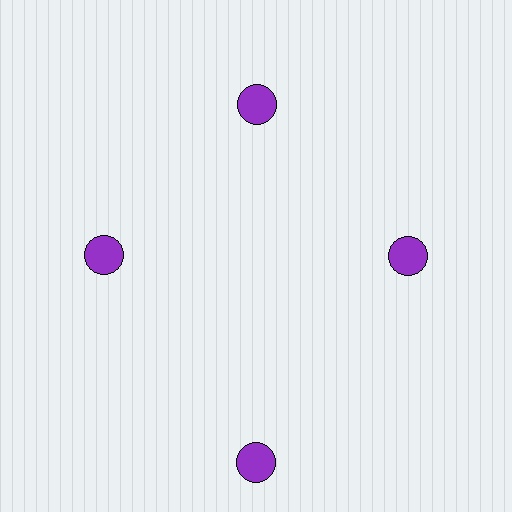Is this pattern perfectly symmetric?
No. The 4 purple circles are arranged in a ring, but one element near the 6 o'clock position is pushed outward from the center, breaking the 4-fold rotational symmetry.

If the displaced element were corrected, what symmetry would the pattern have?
It would have 4-fold rotational symmetry — the pattern would map onto itself every 90 degrees.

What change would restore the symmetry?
The symmetry would be restored by moving it inward, back onto the ring so that all 4 circles sit at equal angles and equal distance from the center.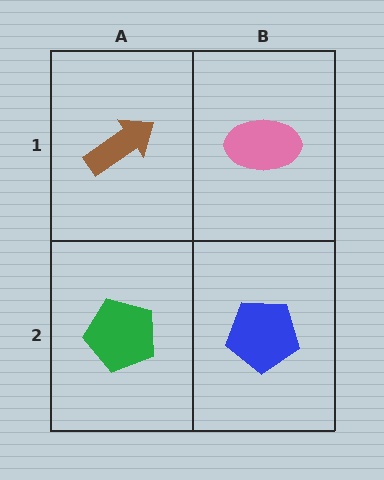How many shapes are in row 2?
2 shapes.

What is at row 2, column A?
A green pentagon.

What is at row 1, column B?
A pink ellipse.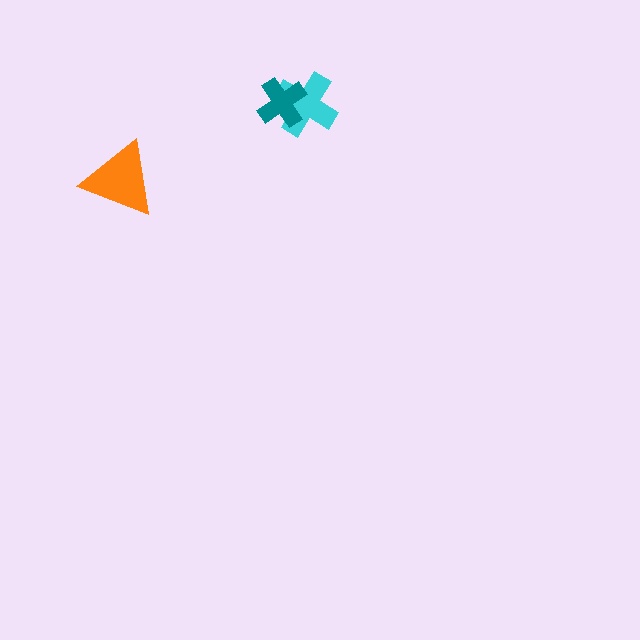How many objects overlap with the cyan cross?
1 object overlaps with the cyan cross.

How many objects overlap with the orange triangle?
0 objects overlap with the orange triangle.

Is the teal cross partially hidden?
No, no other shape covers it.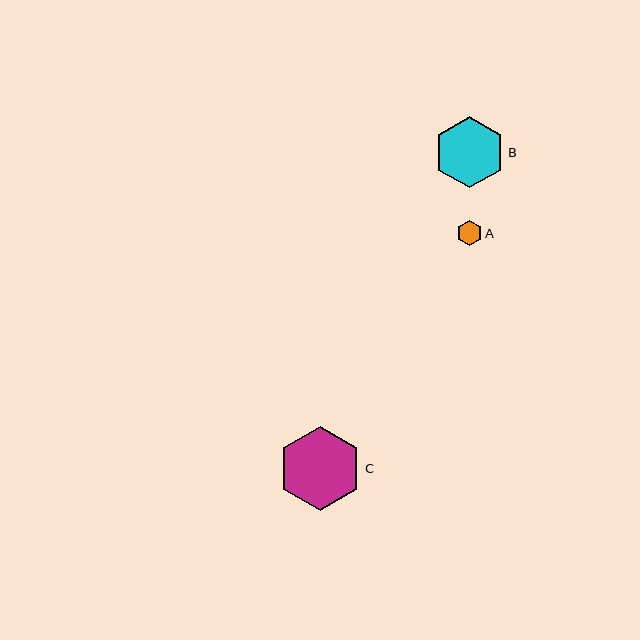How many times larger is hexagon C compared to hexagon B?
Hexagon C is approximately 1.2 times the size of hexagon B.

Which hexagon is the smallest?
Hexagon A is the smallest with a size of approximately 25 pixels.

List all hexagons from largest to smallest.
From largest to smallest: C, B, A.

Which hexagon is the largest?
Hexagon C is the largest with a size of approximately 84 pixels.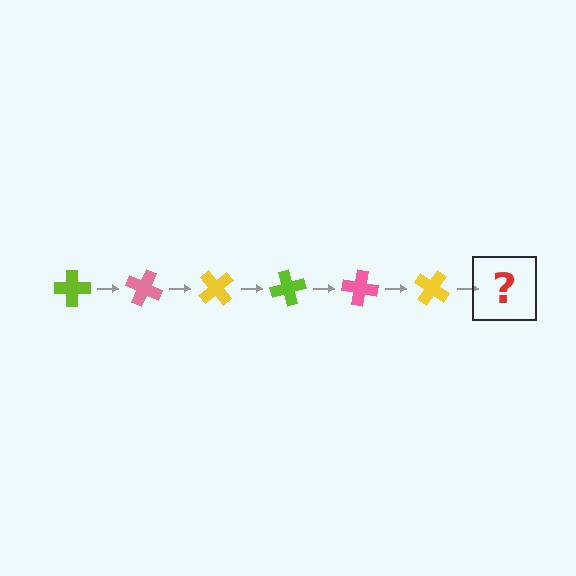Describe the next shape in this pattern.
It should be a lime cross, rotated 150 degrees from the start.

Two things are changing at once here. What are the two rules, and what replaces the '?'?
The two rules are that it rotates 25 degrees each step and the color cycles through lime, pink, and yellow. The '?' should be a lime cross, rotated 150 degrees from the start.